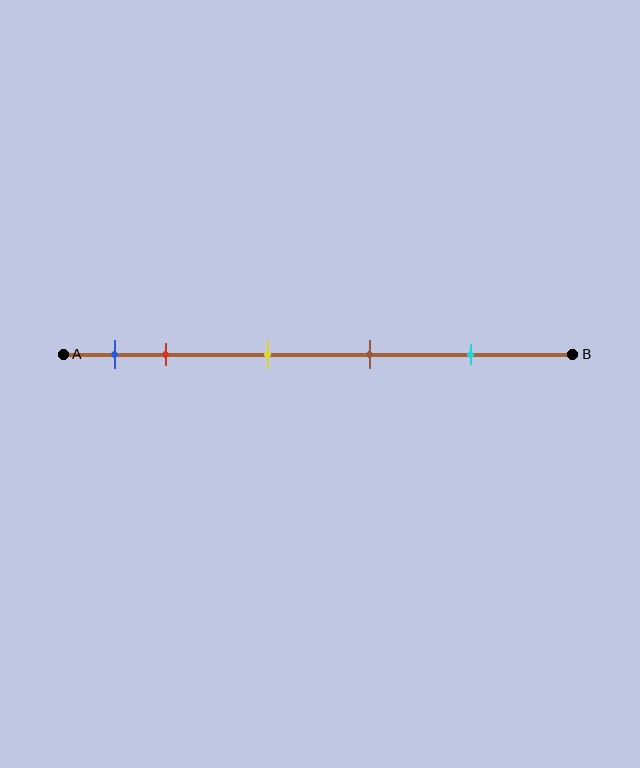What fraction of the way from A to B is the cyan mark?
The cyan mark is approximately 80% (0.8) of the way from A to B.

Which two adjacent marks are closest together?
The blue and red marks are the closest adjacent pair.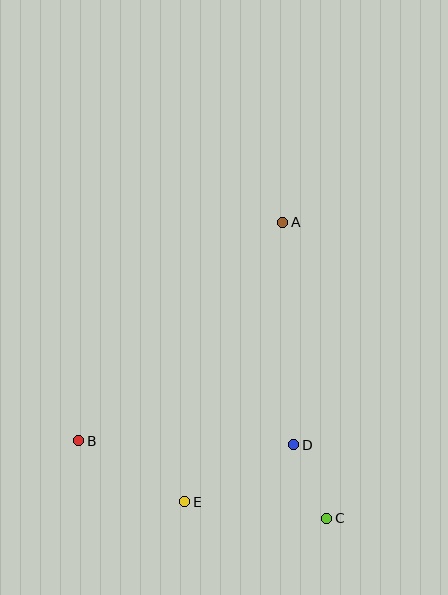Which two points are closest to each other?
Points C and D are closest to each other.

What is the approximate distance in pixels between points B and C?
The distance between B and C is approximately 260 pixels.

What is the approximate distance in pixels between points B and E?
The distance between B and E is approximately 122 pixels.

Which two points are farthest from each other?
Points A and C are farthest from each other.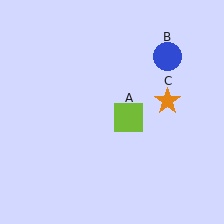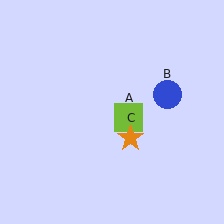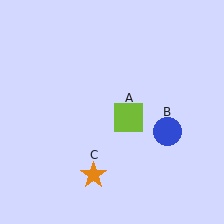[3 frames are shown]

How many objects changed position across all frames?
2 objects changed position: blue circle (object B), orange star (object C).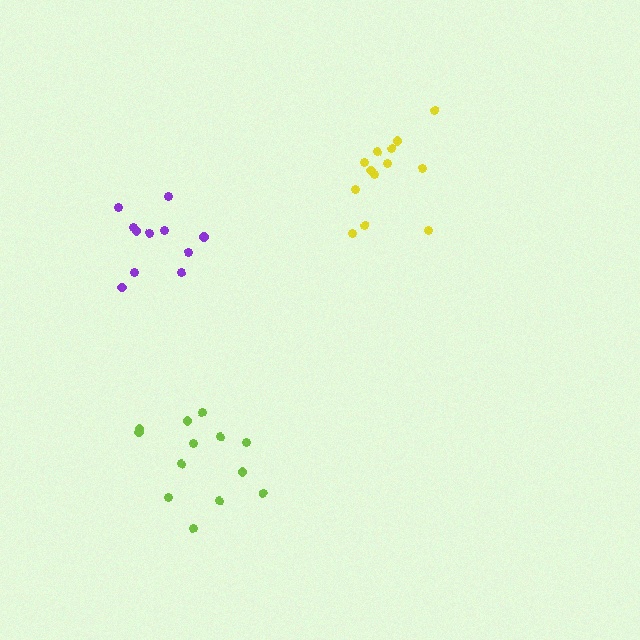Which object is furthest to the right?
The yellow cluster is rightmost.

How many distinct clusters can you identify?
There are 3 distinct clusters.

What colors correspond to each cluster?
The clusters are colored: yellow, lime, purple.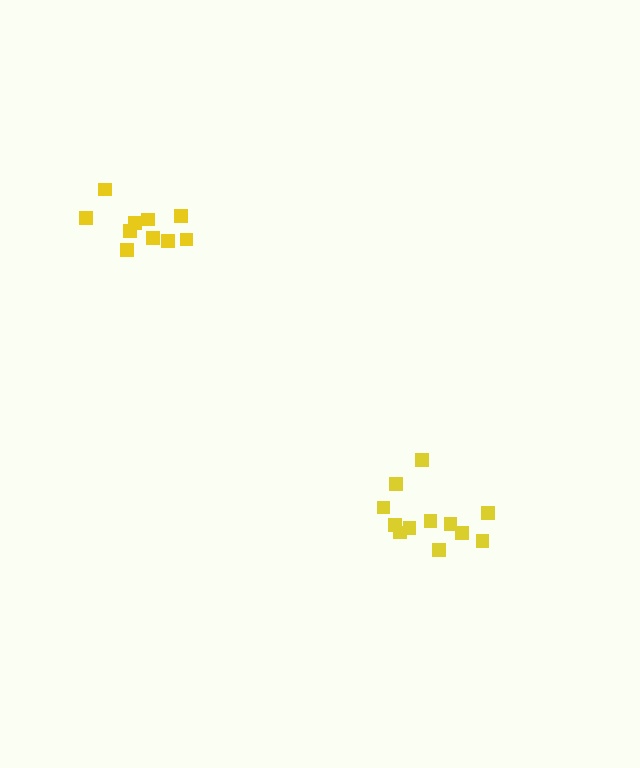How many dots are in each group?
Group 1: 12 dots, Group 2: 10 dots (22 total).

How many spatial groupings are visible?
There are 2 spatial groupings.